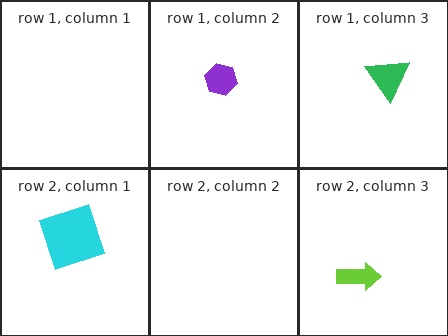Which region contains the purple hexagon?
The row 1, column 2 region.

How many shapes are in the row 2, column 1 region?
1.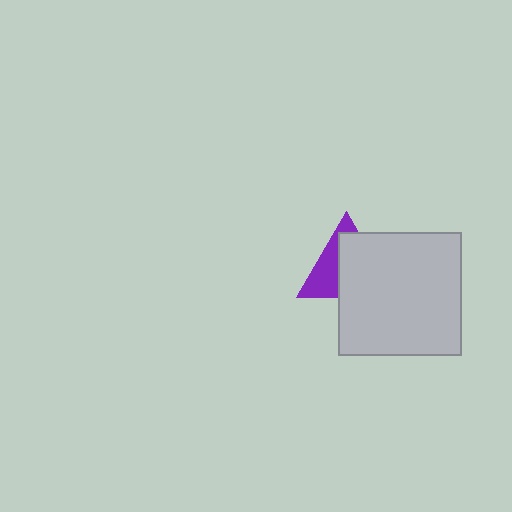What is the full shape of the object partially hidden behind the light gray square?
The partially hidden object is a purple triangle.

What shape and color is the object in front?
The object in front is a light gray square.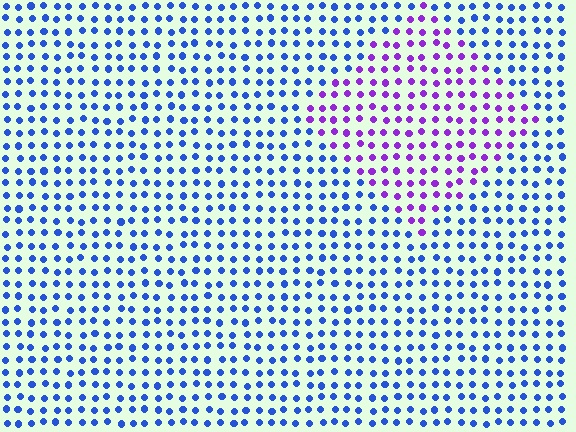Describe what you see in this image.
The image is filled with small blue elements in a uniform arrangement. A diamond-shaped region is visible where the elements are tinted to a slightly different hue, forming a subtle color boundary.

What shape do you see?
I see a diamond.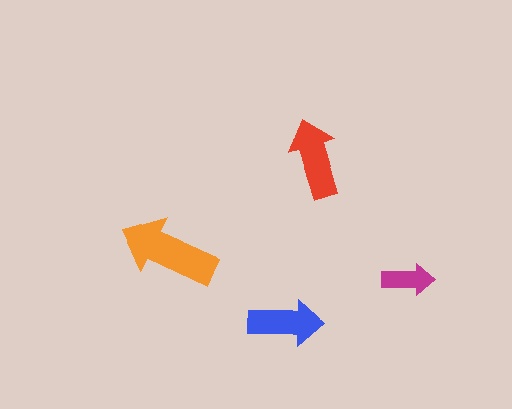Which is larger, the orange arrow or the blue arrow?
The orange one.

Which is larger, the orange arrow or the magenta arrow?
The orange one.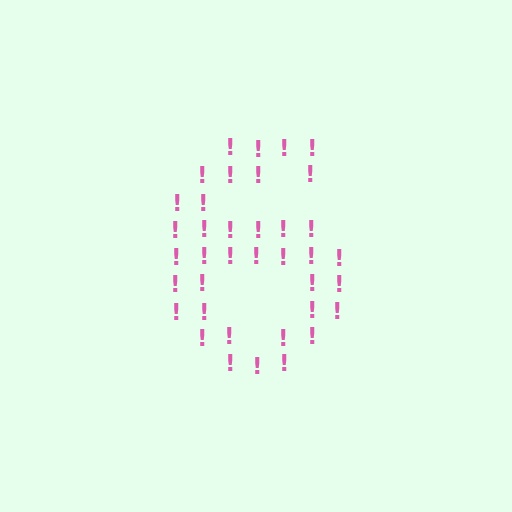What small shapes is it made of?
It is made of small exclamation marks.